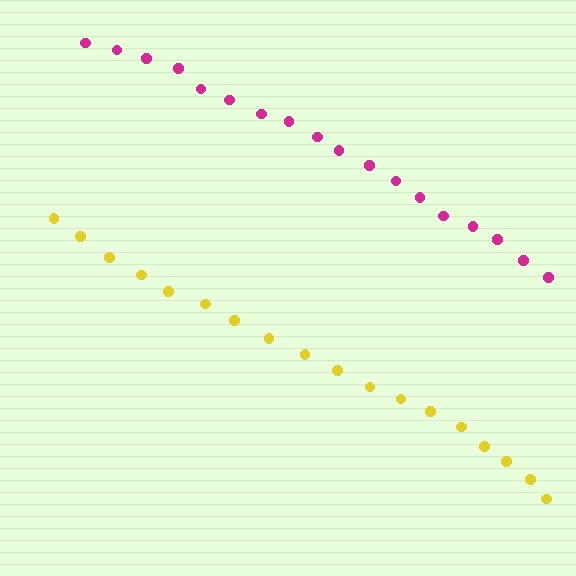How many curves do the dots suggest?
There are 2 distinct paths.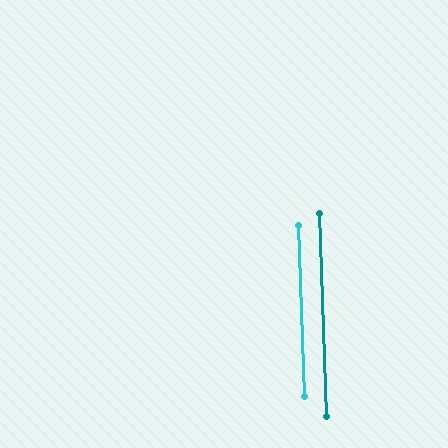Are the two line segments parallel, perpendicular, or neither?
Parallel — their directions differ by only 0.2°.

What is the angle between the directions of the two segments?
Approximately 0 degrees.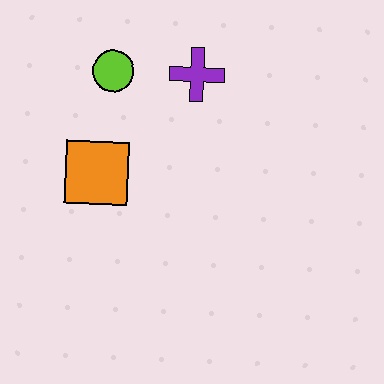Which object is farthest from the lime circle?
The orange square is farthest from the lime circle.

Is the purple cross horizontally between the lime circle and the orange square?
No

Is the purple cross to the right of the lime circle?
Yes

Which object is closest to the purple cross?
The lime circle is closest to the purple cross.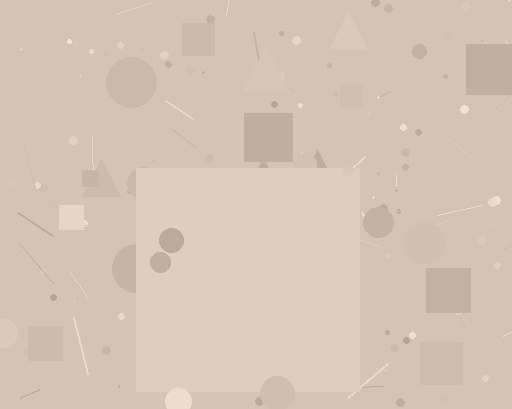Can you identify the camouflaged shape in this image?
The camouflaged shape is a square.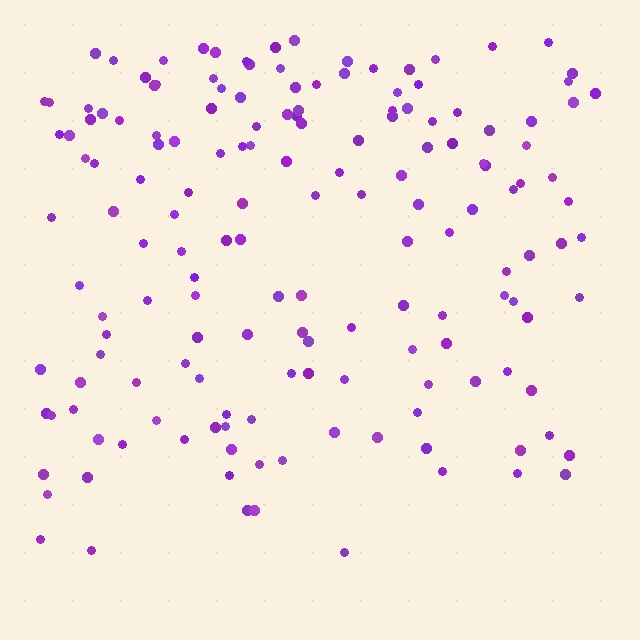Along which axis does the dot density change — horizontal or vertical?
Vertical.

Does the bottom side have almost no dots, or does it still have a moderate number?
Still a moderate number, just noticeably fewer than the top.